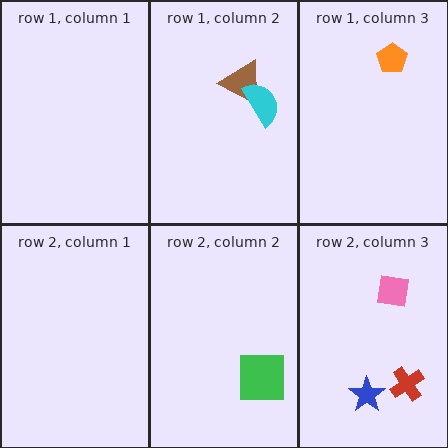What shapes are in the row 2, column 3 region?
The blue star, the pink square, the red cross.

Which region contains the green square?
The row 2, column 2 region.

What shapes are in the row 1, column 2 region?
The brown triangle, the cyan semicircle.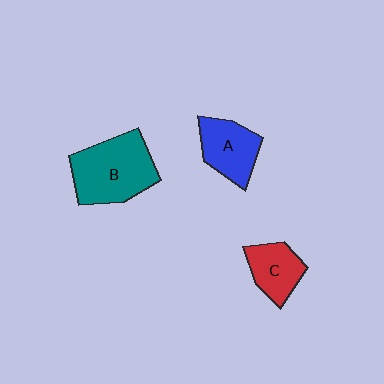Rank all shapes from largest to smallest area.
From largest to smallest: B (teal), A (blue), C (red).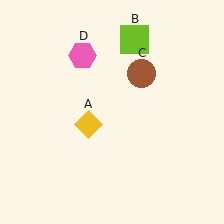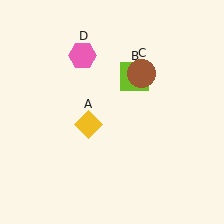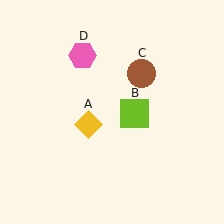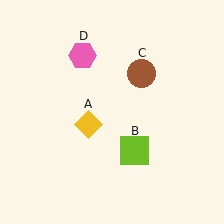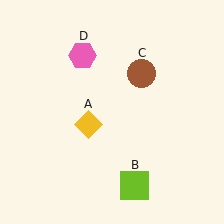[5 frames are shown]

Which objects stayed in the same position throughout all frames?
Yellow diamond (object A) and brown circle (object C) and pink hexagon (object D) remained stationary.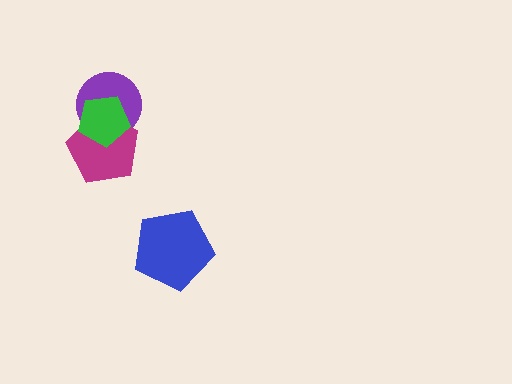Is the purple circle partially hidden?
Yes, it is partially covered by another shape.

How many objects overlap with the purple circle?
2 objects overlap with the purple circle.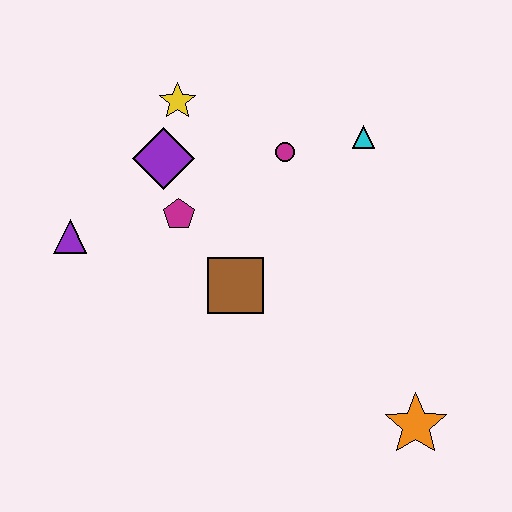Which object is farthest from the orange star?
The yellow star is farthest from the orange star.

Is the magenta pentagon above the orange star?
Yes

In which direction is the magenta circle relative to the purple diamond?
The magenta circle is to the right of the purple diamond.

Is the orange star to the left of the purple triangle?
No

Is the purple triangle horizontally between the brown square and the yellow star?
No